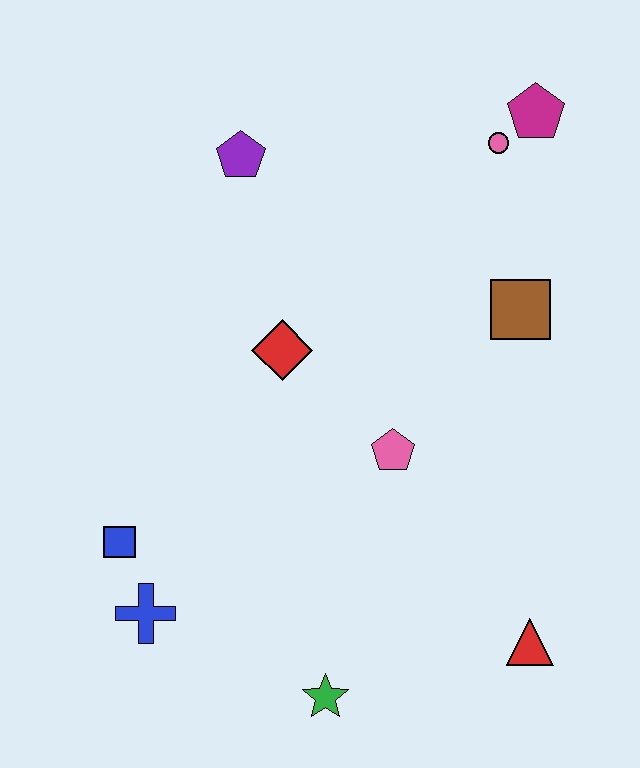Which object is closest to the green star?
The blue cross is closest to the green star.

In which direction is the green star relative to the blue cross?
The green star is to the right of the blue cross.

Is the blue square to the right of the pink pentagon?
No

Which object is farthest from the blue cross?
The magenta pentagon is farthest from the blue cross.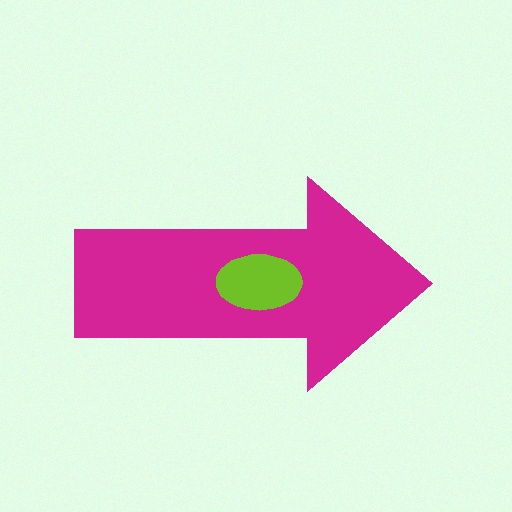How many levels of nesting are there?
2.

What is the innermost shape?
The lime ellipse.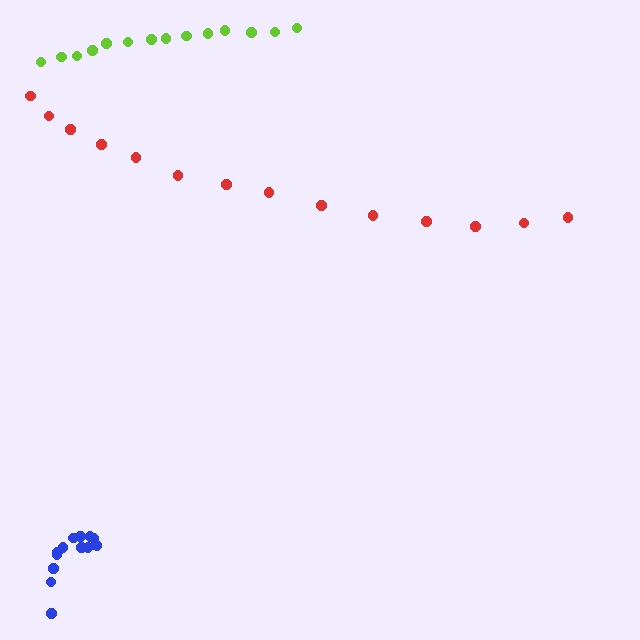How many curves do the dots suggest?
There are 3 distinct paths.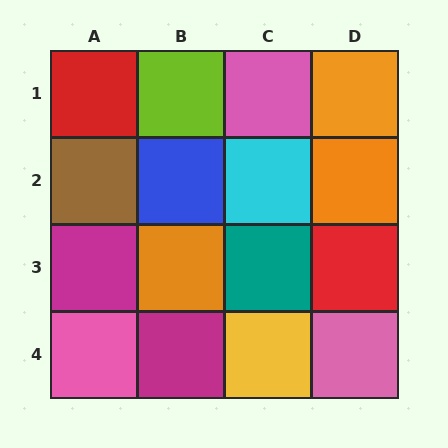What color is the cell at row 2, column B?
Blue.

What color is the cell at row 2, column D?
Orange.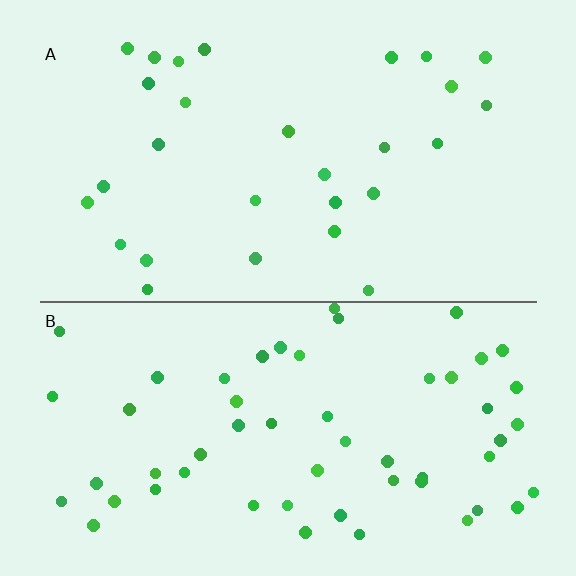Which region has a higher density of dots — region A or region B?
B (the bottom).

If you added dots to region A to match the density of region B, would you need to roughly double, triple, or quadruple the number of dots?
Approximately double.